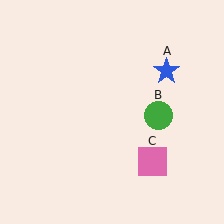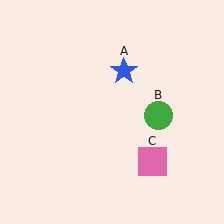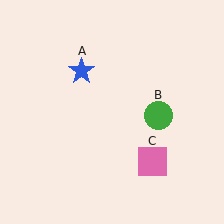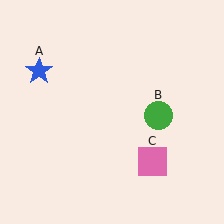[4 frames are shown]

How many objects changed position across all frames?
1 object changed position: blue star (object A).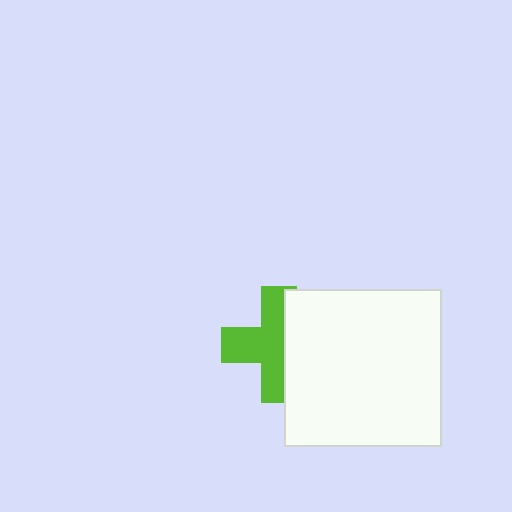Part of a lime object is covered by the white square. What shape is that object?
It is a cross.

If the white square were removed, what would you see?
You would see the complete lime cross.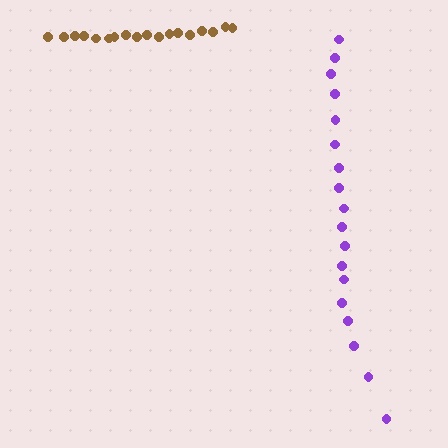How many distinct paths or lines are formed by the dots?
There are 2 distinct paths.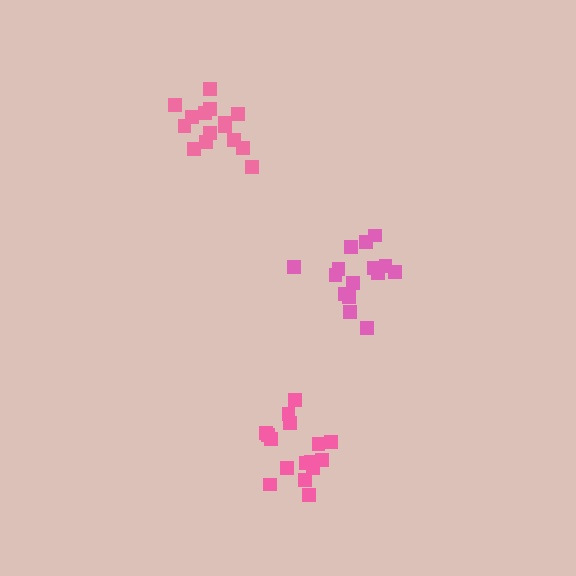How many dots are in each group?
Group 1: 16 dots, Group 2: 16 dots, Group 3: 15 dots (47 total).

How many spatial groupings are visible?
There are 3 spatial groupings.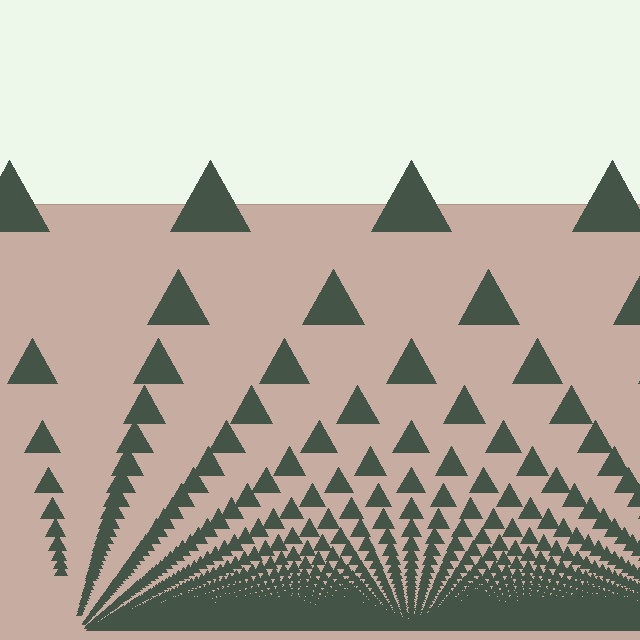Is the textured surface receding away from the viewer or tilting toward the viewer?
The surface appears to tilt toward the viewer. Texture elements get larger and sparser toward the top.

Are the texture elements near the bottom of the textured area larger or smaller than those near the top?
Smaller. The gradient is inverted — elements near the bottom are smaller and denser.